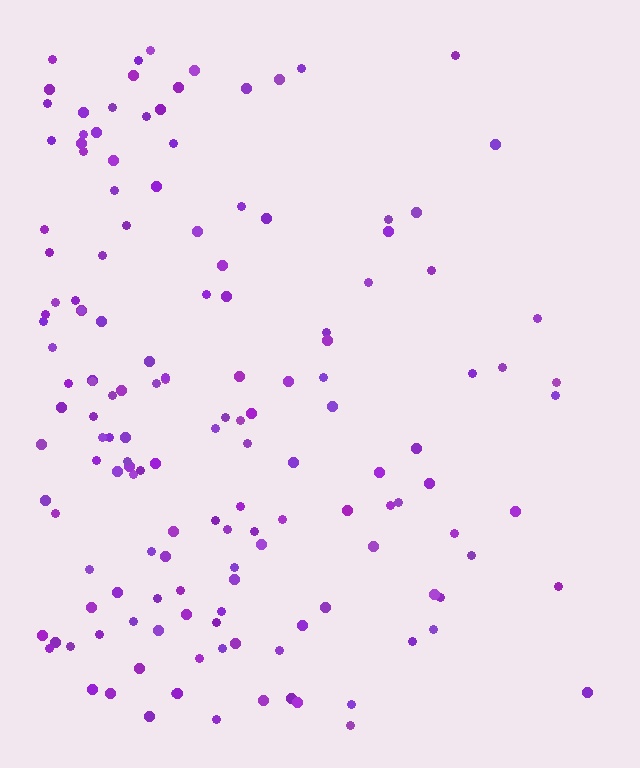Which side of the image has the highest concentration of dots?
The left.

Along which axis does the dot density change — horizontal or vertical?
Horizontal.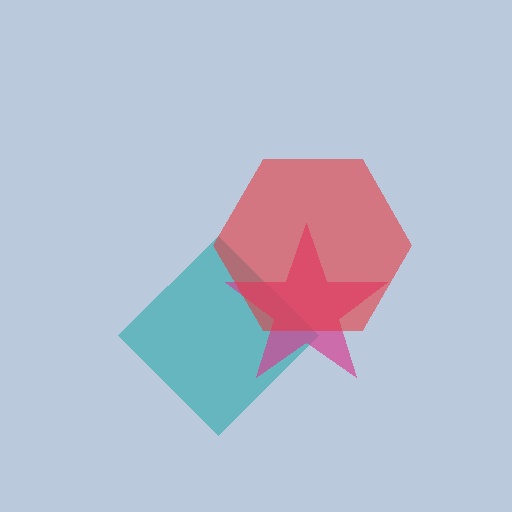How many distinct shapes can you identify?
There are 3 distinct shapes: a teal diamond, a magenta star, a red hexagon.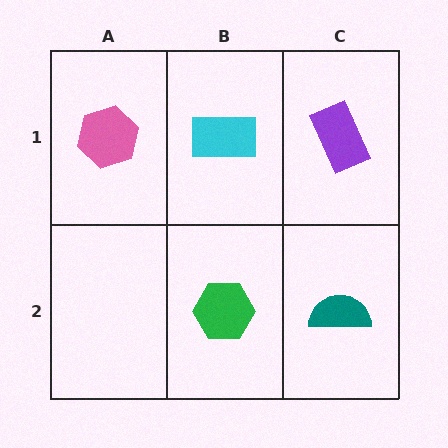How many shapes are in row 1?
3 shapes.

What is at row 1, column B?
A cyan rectangle.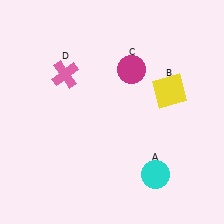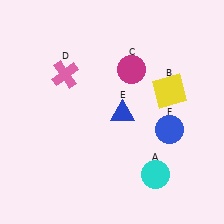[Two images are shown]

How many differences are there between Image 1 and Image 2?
There are 2 differences between the two images.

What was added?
A blue triangle (E), a blue circle (F) were added in Image 2.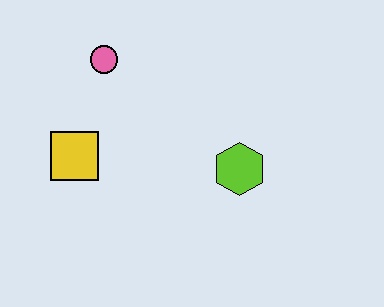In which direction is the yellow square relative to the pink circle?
The yellow square is below the pink circle.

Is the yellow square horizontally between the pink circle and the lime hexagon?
No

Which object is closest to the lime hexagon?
The yellow square is closest to the lime hexagon.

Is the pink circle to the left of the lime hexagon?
Yes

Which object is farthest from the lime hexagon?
The pink circle is farthest from the lime hexagon.